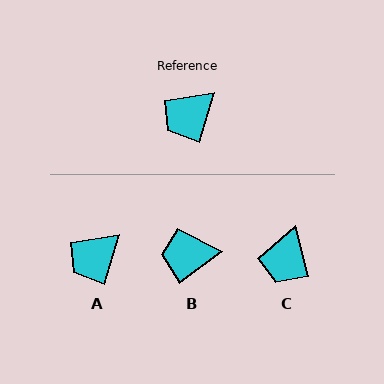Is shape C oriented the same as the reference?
No, it is off by about 31 degrees.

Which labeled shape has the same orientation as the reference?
A.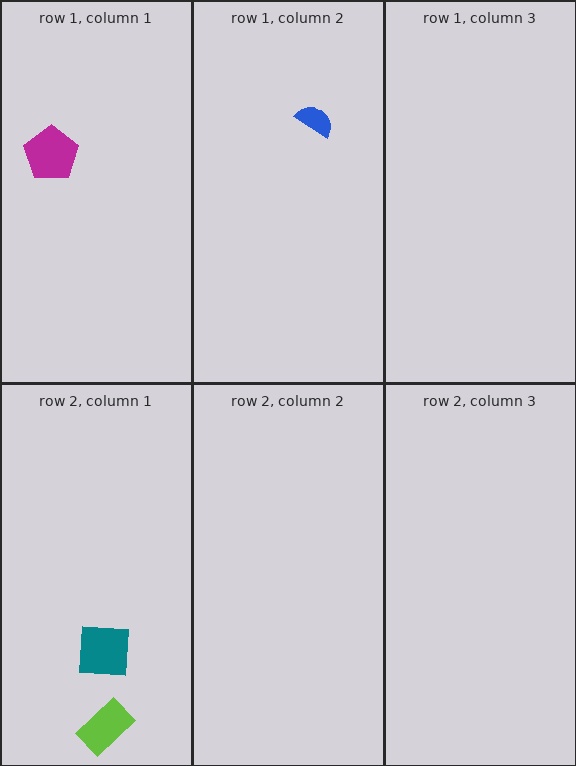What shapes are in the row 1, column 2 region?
The blue semicircle.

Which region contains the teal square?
The row 2, column 1 region.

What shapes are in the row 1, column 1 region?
The magenta pentagon.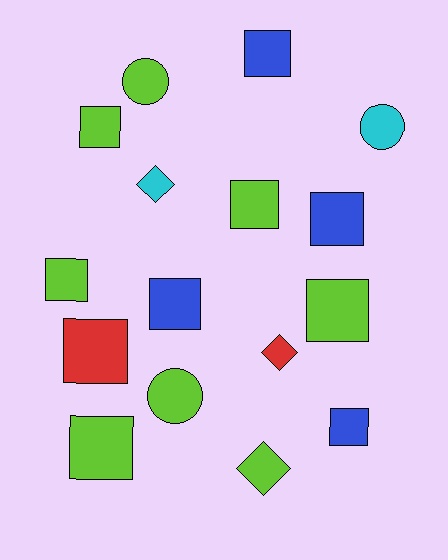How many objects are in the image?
There are 16 objects.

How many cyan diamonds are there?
There is 1 cyan diamond.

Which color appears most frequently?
Lime, with 8 objects.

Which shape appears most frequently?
Square, with 10 objects.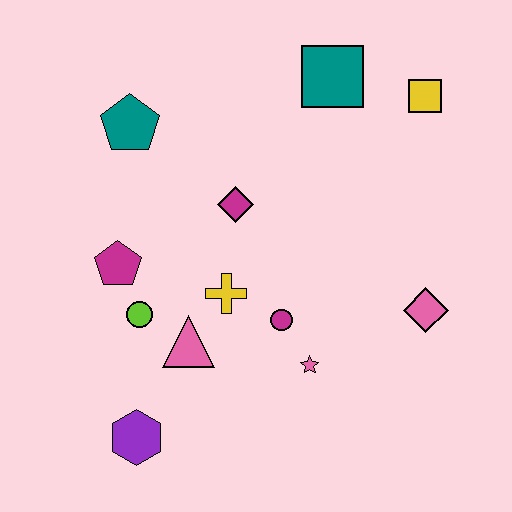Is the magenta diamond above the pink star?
Yes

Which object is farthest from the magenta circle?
The yellow square is farthest from the magenta circle.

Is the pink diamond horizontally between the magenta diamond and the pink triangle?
No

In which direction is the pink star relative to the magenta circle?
The pink star is below the magenta circle.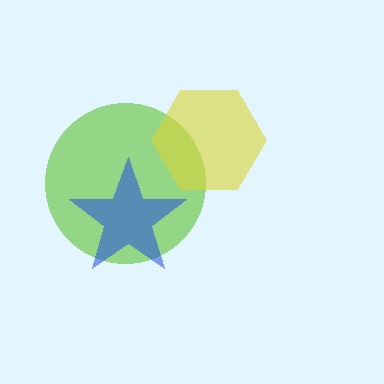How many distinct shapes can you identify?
There are 3 distinct shapes: a lime circle, a yellow hexagon, a blue star.